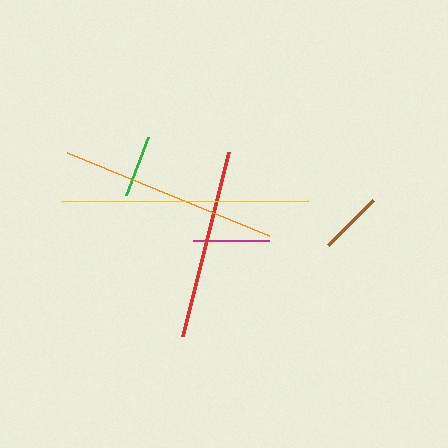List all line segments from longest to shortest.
From longest to shortest: yellow, orange, red, magenta, brown, green.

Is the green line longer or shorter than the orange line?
The orange line is longer than the green line.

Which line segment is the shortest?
The green line is the shortest at approximately 62 pixels.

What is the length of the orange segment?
The orange segment is approximately 218 pixels long.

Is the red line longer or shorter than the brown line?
The red line is longer than the brown line.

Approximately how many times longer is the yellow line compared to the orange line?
The yellow line is approximately 1.1 times the length of the orange line.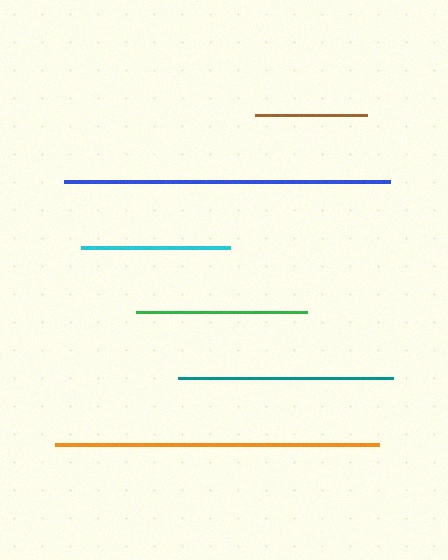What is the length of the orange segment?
The orange segment is approximately 324 pixels long.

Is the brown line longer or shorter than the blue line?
The blue line is longer than the brown line.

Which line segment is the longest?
The blue line is the longest at approximately 326 pixels.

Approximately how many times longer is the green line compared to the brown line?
The green line is approximately 1.5 times the length of the brown line.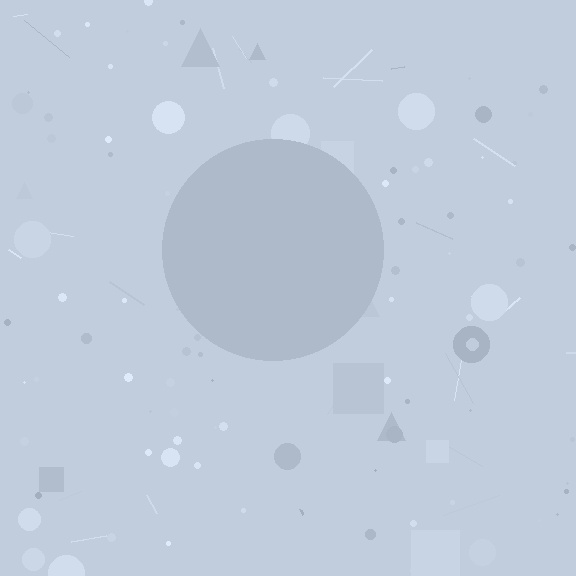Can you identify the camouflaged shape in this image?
The camouflaged shape is a circle.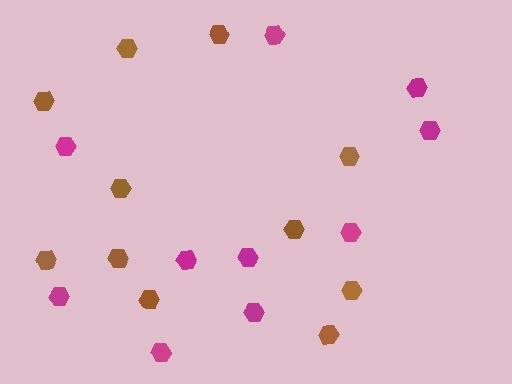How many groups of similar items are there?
There are 2 groups: one group of magenta hexagons (10) and one group of brown hexagons (11).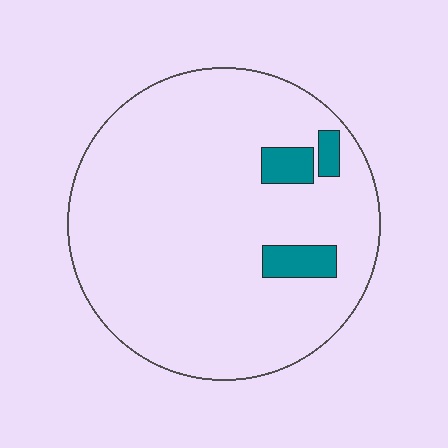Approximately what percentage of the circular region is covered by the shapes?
Approximately 5%.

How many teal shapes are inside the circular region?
3.